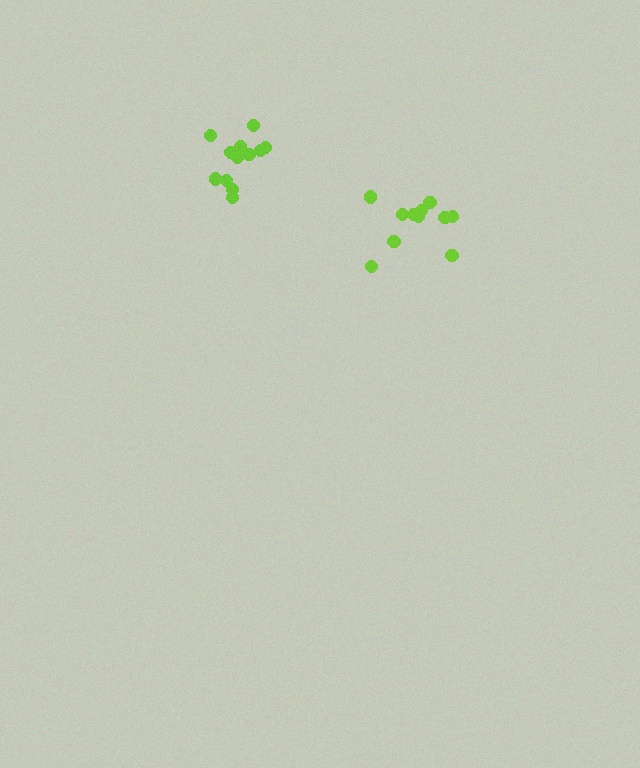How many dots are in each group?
Group 1: 11 dots, Group 2: 12 dots (23 total).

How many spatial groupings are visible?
There are 2 spatial groupings.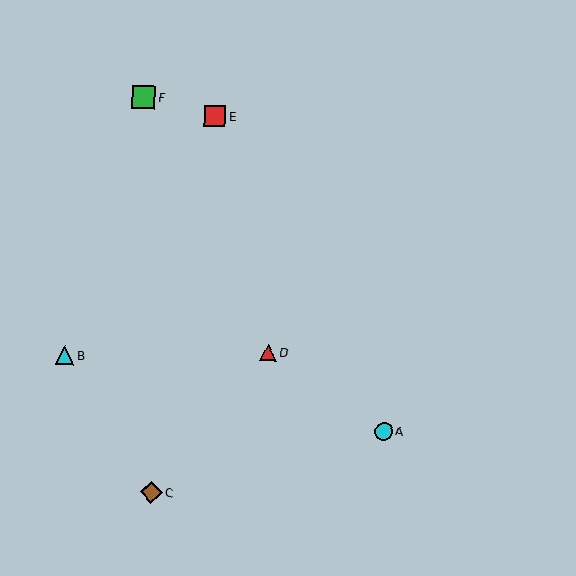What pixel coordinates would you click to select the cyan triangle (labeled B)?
Click at (65, 355) to select the cyan triangle B.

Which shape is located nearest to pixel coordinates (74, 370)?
The cyan triangle (labeled B) at (65, 355) is nearest to that location.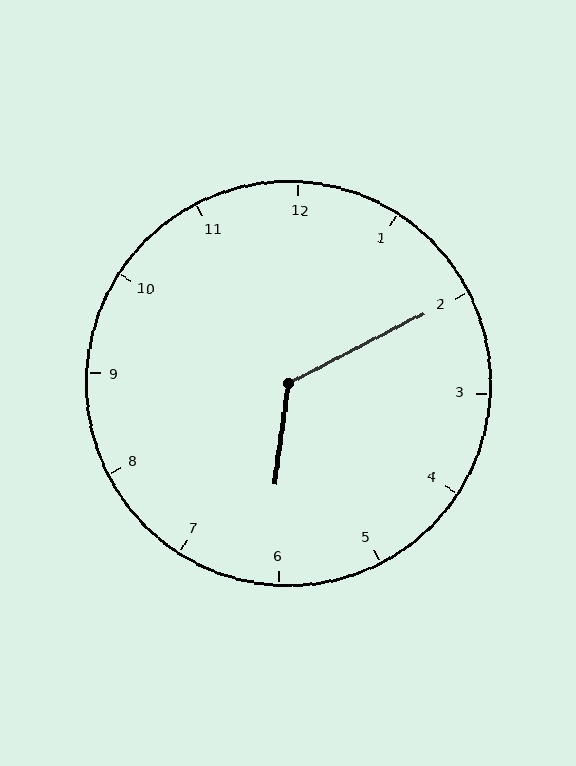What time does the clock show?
6:10.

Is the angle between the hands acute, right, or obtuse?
It is obtuse.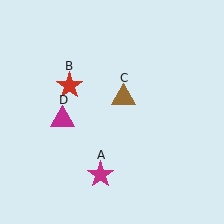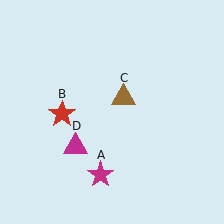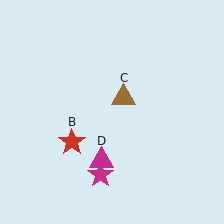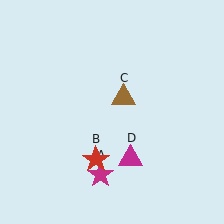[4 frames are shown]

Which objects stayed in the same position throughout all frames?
Magenta star (object A) and brown triangle (object C) remained stationary.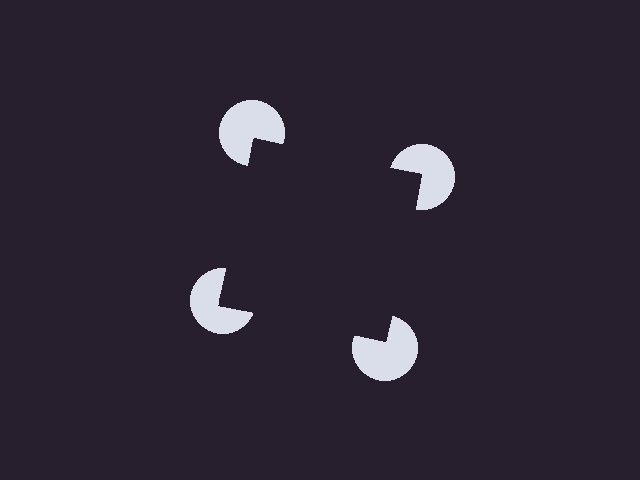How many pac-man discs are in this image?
There are 4 — one at each vertex of the illusory square.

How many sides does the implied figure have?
4 sides.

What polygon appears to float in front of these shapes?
An illusory square — its edges are inferred from the aligned wedge cuts in the pac-man discs, not physically drawn.